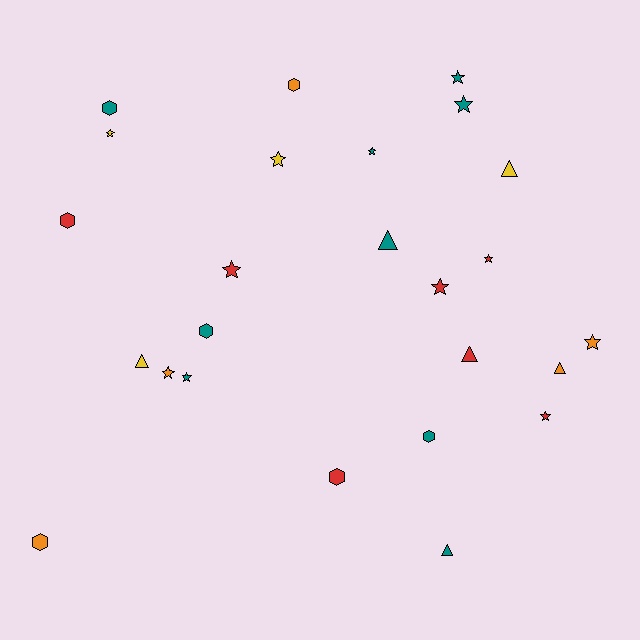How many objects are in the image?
There are 25 objects.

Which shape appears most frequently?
Star, with 12 objects.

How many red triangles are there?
There is 1 red triangle.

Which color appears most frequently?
Teal, with 9 objects.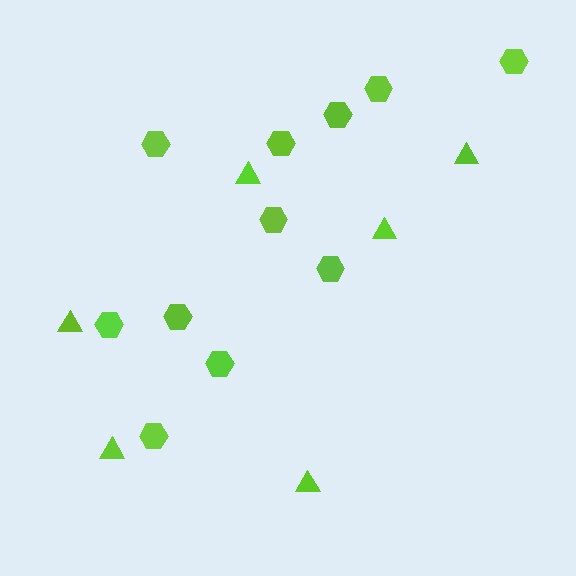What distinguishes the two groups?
There are 2 groups: one group of hexagons (11) and one group of triangles (6).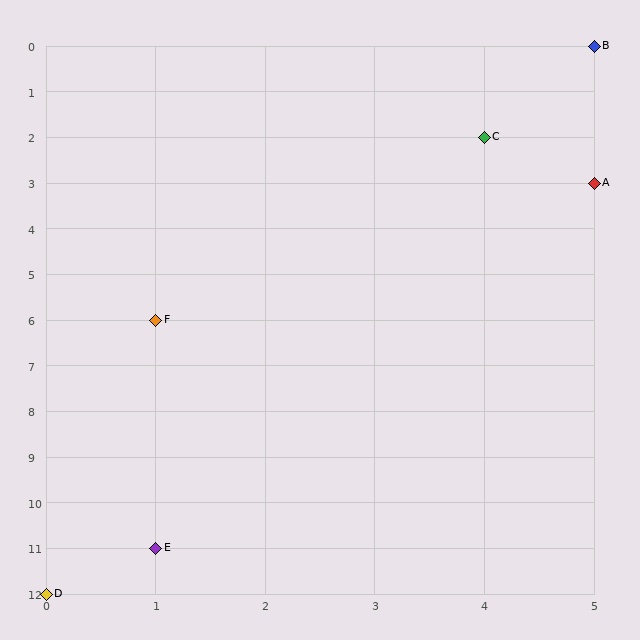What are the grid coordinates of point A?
Point A is at grid coordinates (5, 3).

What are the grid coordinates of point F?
Point F is at grid coordinates (1, 6).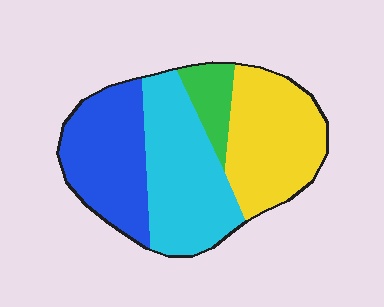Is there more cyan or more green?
Cyan.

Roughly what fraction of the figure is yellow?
Yellow covers about 30% of the figure.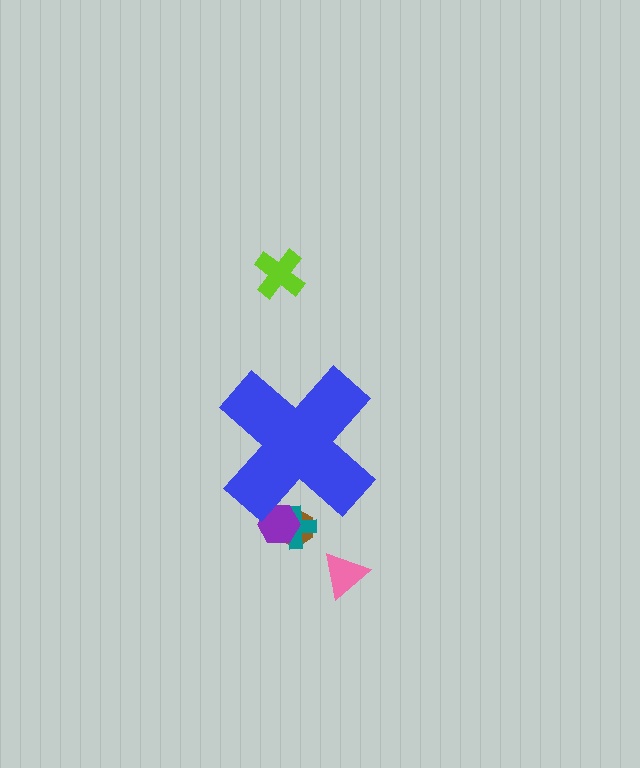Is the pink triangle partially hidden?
No, the pink triangle is fully visible.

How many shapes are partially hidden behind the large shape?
3 shapes are partially hidden.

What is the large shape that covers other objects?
A blue cross.